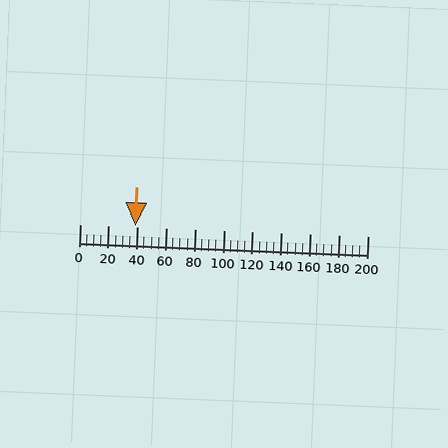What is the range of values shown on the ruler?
The ruler shows values from 0 to 200.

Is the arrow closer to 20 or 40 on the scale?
The arrow is closer to 40.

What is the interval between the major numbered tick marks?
The major tick marks are spaced 20 units apart.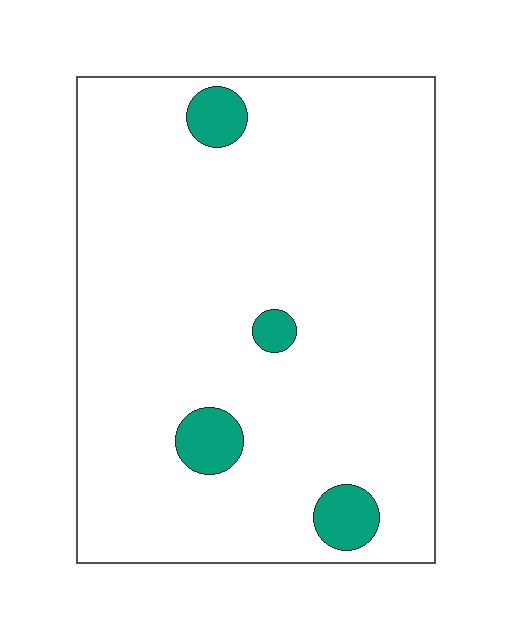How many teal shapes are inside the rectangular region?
4.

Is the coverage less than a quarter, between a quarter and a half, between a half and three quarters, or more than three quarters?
Less than a quarter.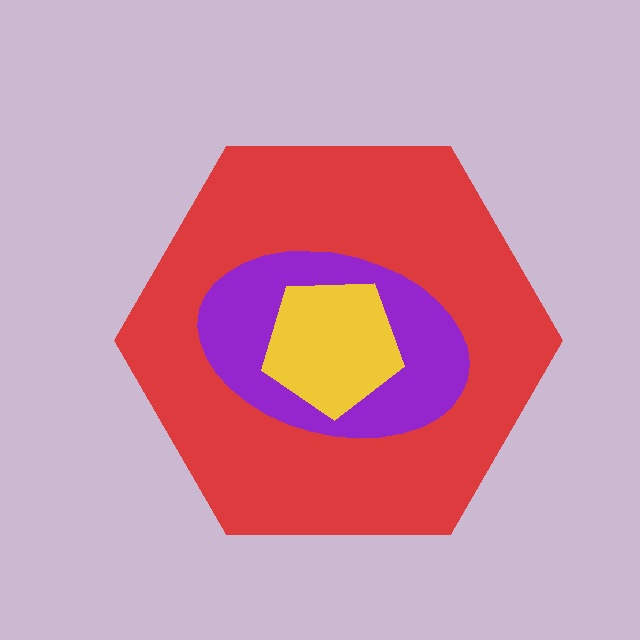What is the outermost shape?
The red hexagon.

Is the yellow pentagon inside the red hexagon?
Yes.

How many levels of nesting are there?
3.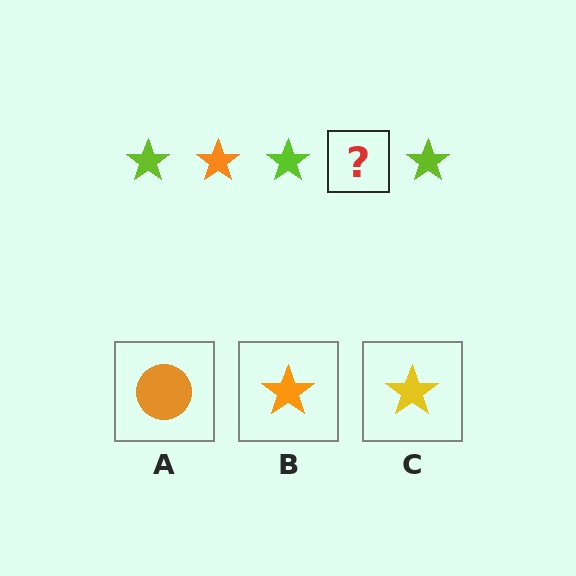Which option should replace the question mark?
Option B.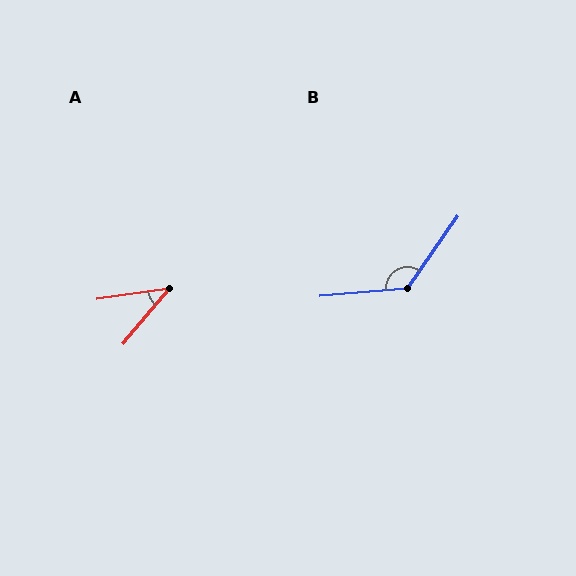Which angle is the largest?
B, at approximately 130 degrees.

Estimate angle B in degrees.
Approximately 130 degrees.